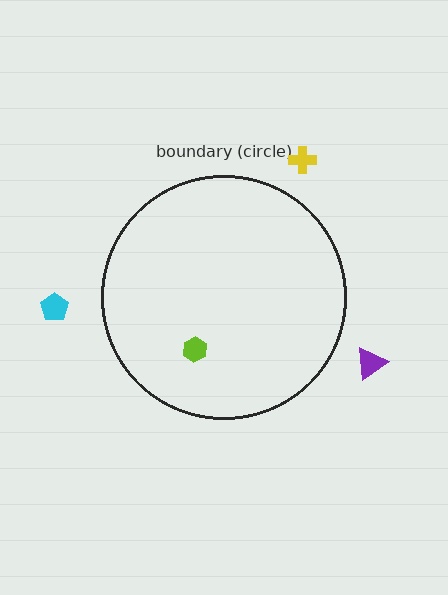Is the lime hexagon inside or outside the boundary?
Inside.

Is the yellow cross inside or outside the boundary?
Outside.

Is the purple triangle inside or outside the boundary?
Outside.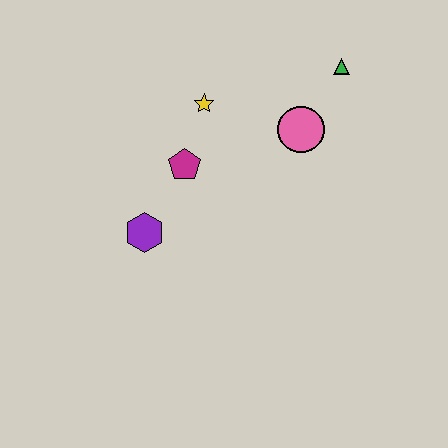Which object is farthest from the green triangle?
The purple hexagon is farthest from the green triangle.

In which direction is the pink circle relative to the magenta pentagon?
The pink circle is to the right of the magenta pentagon.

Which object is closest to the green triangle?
The pink circle is closest to the green triangle.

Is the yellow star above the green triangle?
No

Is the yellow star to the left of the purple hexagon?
No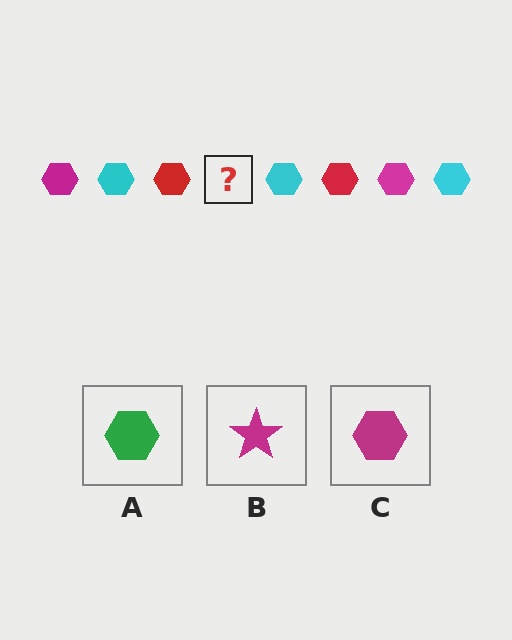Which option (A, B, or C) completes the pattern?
C.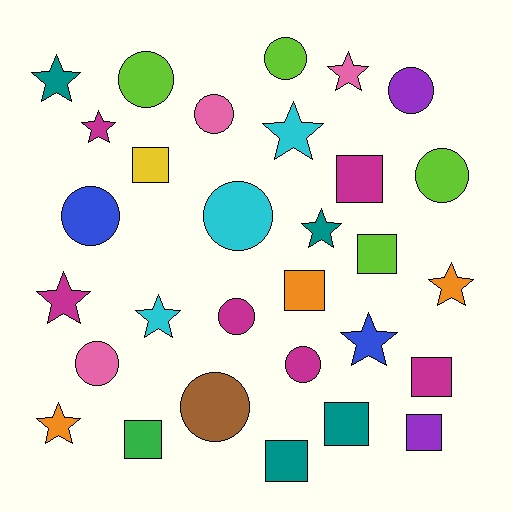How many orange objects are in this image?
There are 3 orange objects.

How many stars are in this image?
There are 10 stars.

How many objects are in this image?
There are 30 objects.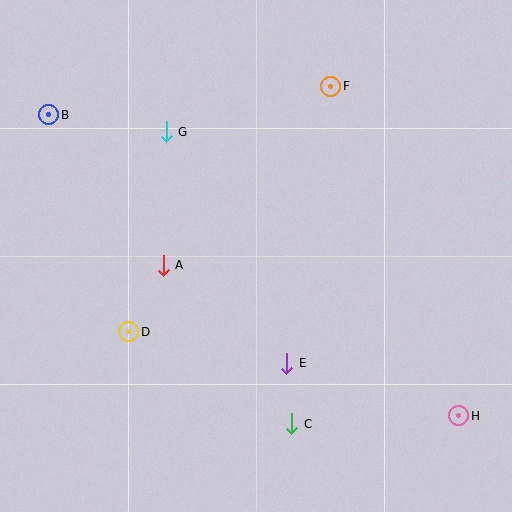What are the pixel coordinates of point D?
Point D is at (129, 332).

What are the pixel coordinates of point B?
Point B is at (49, 115).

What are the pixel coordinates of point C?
Point C is at (292, 424).